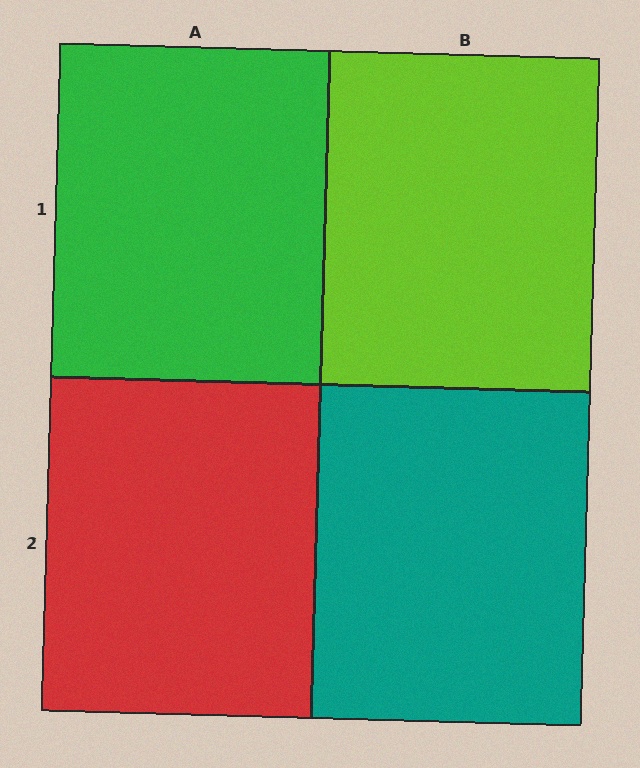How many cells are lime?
1 cell is lime.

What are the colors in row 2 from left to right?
Red, teal.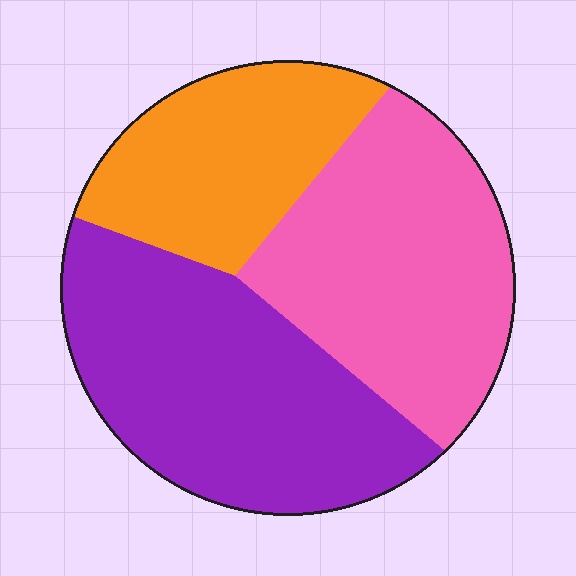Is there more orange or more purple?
Purple.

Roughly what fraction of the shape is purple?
Purple covers 40% of the shape.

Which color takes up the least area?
Orange, at roughly 25%.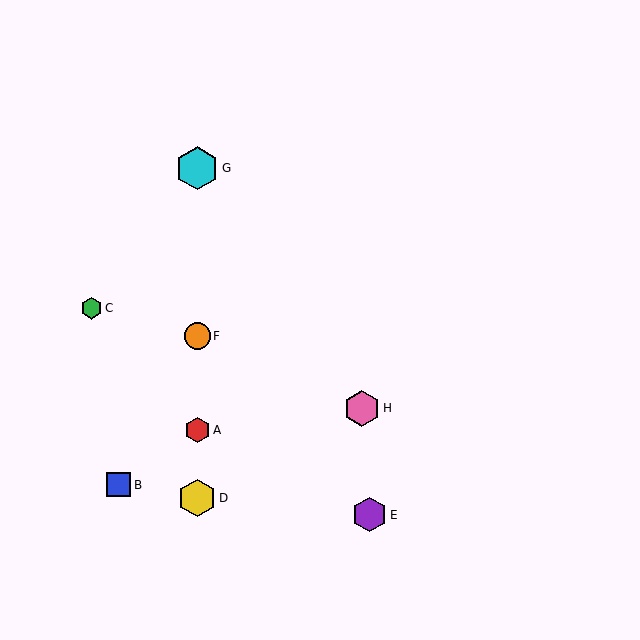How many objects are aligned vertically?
4 objects (A, D, F, G) are aligned vertically.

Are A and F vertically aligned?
Yes, both are at x≈197.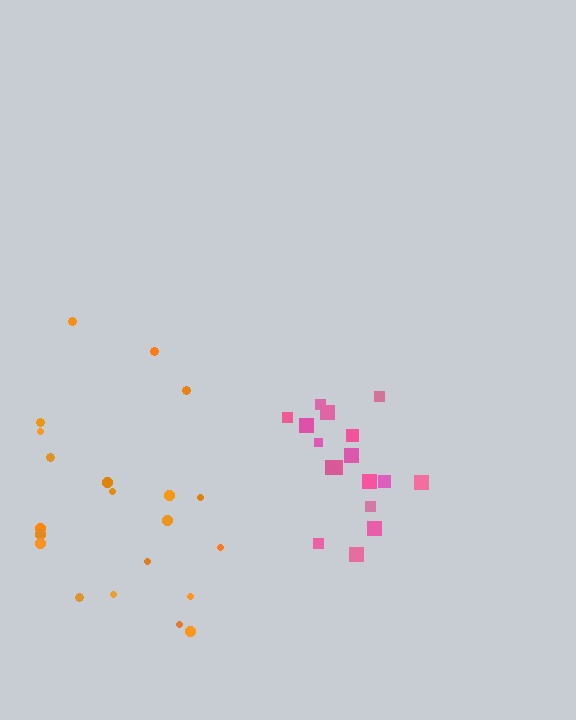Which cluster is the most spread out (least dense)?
Orange.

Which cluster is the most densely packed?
Pink.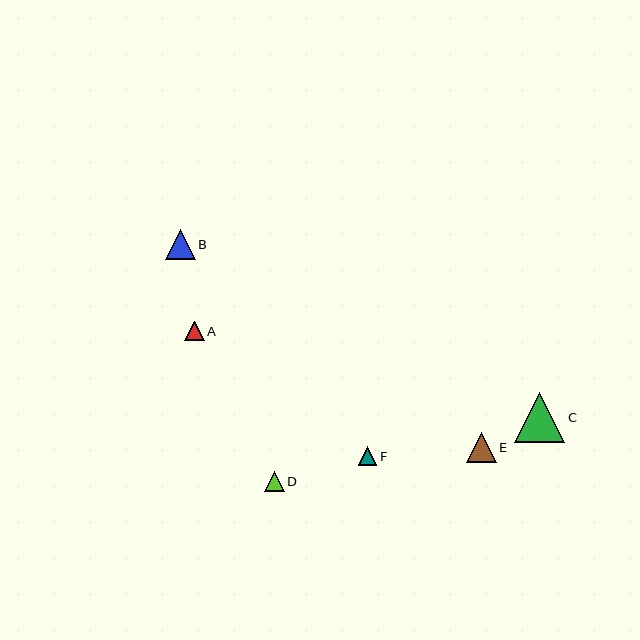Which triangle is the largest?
Triangle C is the largest with a size of approximately 50 pixels.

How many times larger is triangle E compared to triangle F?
Triangle E is approximately 1.6 times the size of triangle F.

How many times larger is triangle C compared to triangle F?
Triangle C is approximately 2.7 times the size of triangle F.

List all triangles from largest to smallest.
From largest to smallest: C, B, E, D, A, F.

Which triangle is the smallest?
Triangle F is the smallest with a size of approximately 19 pixels.